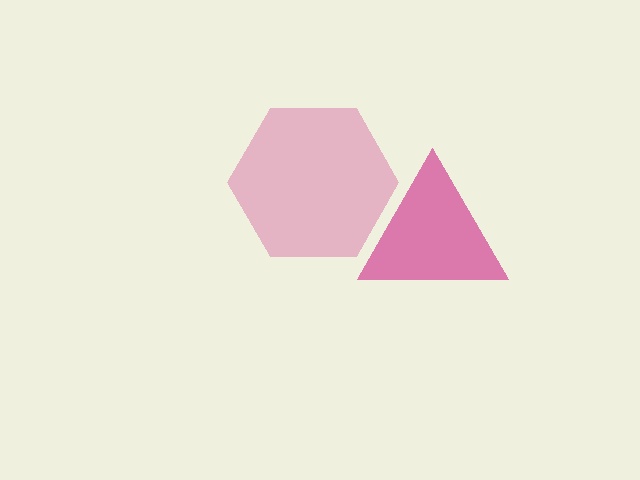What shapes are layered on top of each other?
The layered shapes are: a magenta triangle, a pink hexagon.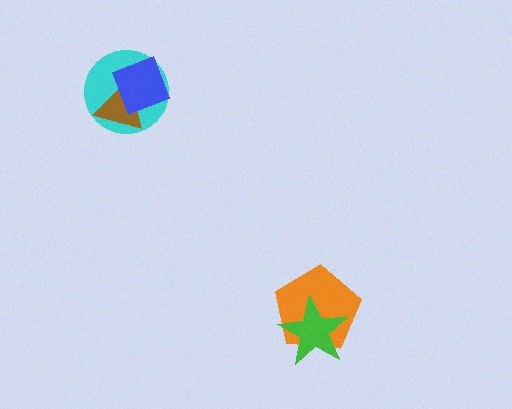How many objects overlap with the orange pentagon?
1 object overlaps with the orange pentagon.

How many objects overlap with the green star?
1 object overlaps with the green star.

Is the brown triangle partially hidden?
Yes, it is partially covered by another shape.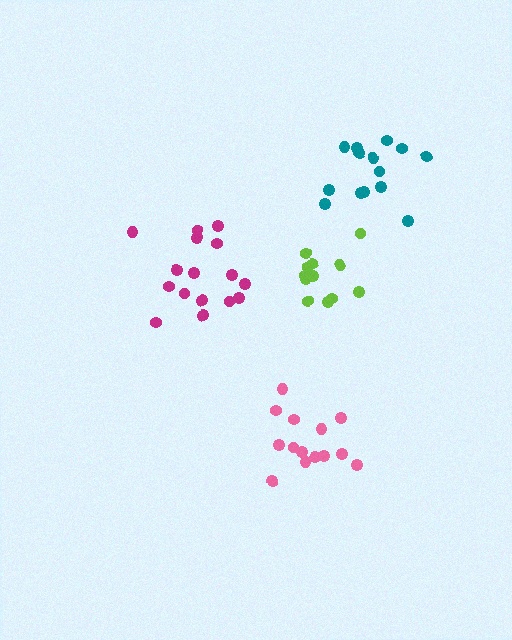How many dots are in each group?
Group 1: 16 dots, Group 2: 14 dots, Group 3: 14 dots, Group 4: 12 dots (56 total).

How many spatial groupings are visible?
There are 4 spatial groupings.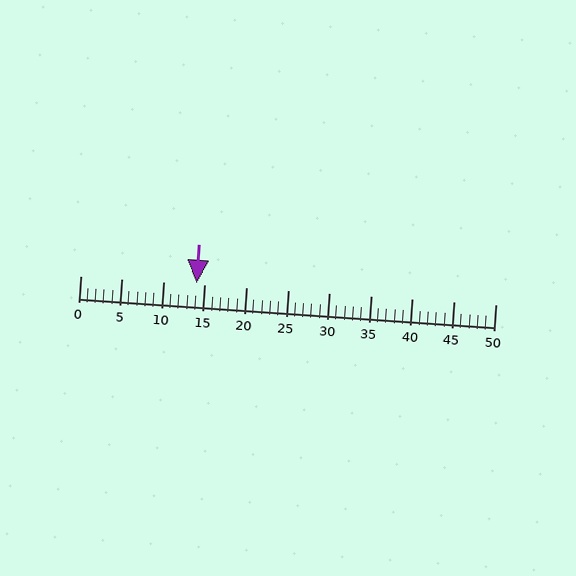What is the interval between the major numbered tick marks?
The major tick marks are spaced 5 units apart.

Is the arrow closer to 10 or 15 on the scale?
The arrow is closer to 15.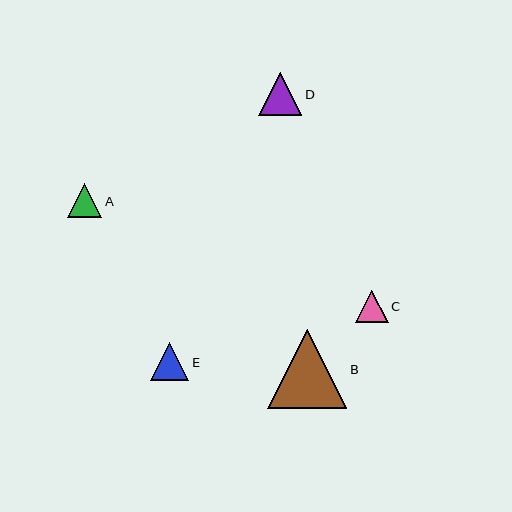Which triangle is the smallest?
Triangle C is the smallest with a size of approximately 33 pixels.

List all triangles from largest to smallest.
From largest to smallest: B, D, E, A, C.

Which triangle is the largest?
Triangle B is the largest with a size of approximately 79 pixels.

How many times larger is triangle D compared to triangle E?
Triangle D is approximately 1.1 times the size of triangle E.